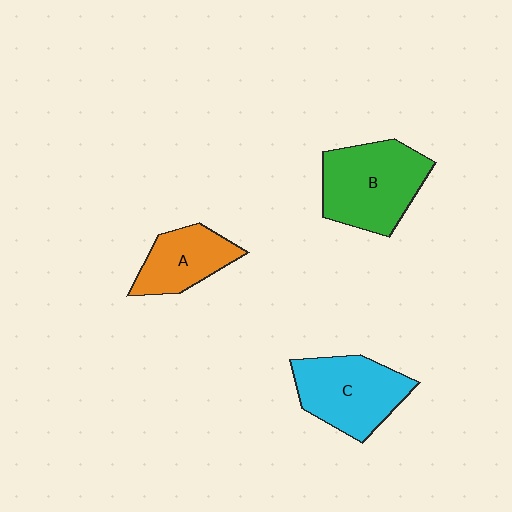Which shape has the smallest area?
Shape A (orange).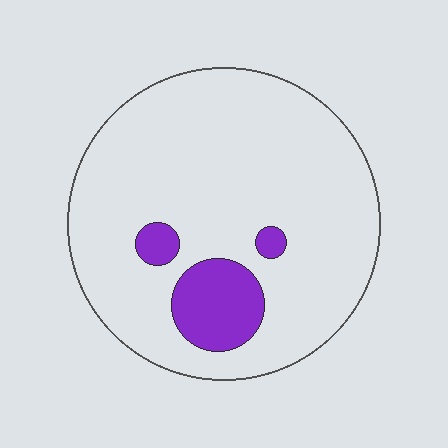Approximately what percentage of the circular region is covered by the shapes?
Approximately 10%.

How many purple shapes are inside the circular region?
3.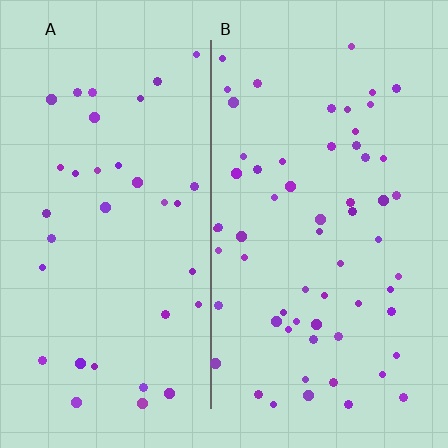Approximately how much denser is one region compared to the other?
Approximately 1.7× — region B over region A.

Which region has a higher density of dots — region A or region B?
B (the right).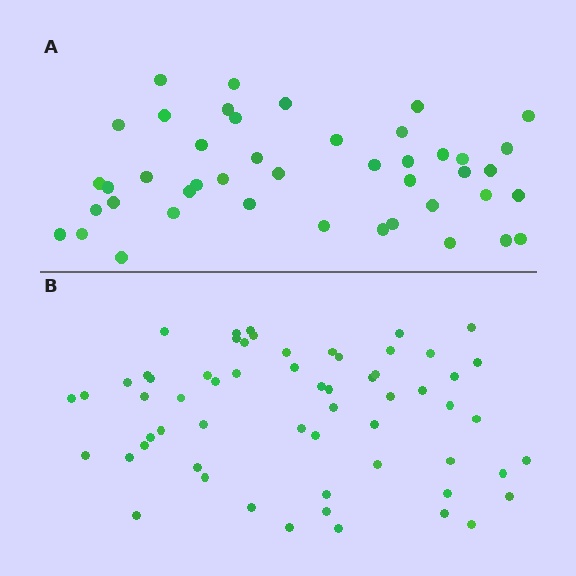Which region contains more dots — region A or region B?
Region B (the bottom region) has more dots.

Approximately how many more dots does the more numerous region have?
Region B has approximately 15 more dots than region A.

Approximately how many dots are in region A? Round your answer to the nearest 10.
About 40 dots. (The exact count is 44, which rounds to 40.)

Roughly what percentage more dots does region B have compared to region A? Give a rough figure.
About 35% more.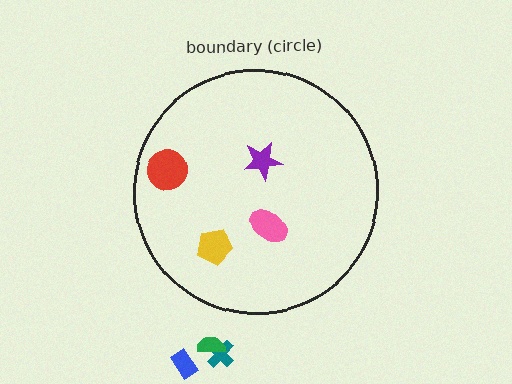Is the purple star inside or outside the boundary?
Inside.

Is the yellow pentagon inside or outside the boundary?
Inside.